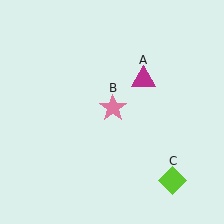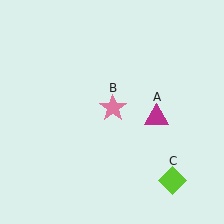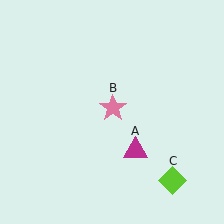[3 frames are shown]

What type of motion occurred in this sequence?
The magenta triangle (object A) rotated clockwise around the center of the scene.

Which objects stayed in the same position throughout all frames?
Pink star (object B) and lime diamond (object C) remained stationary.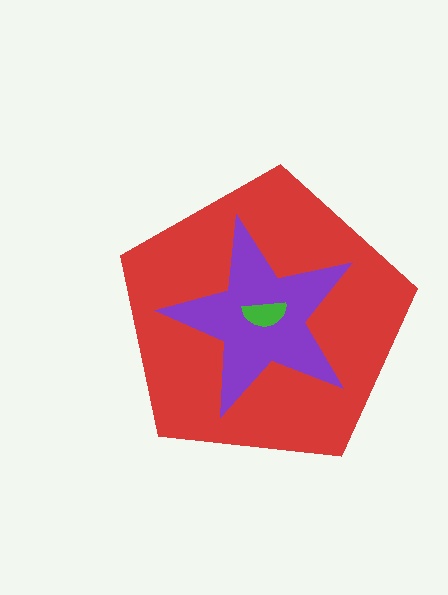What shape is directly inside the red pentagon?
The purple star.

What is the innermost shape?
The green semicircle.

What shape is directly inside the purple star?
The green semicircle.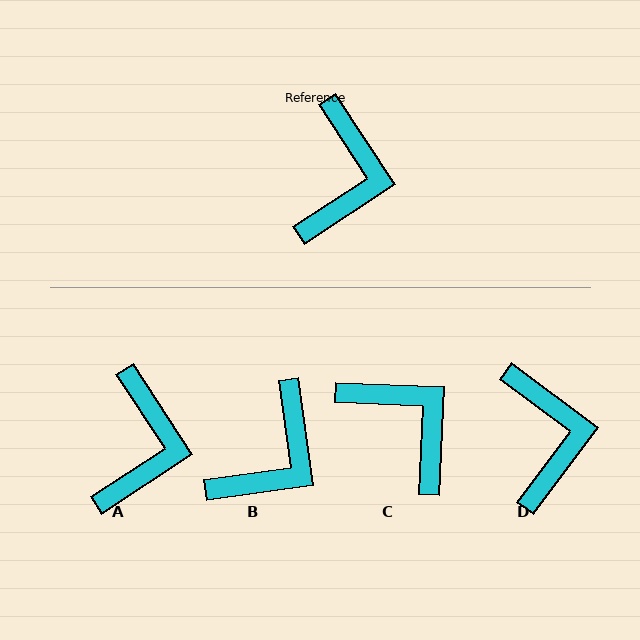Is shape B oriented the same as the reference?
No, it is off by about 25 degrees.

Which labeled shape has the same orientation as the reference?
A.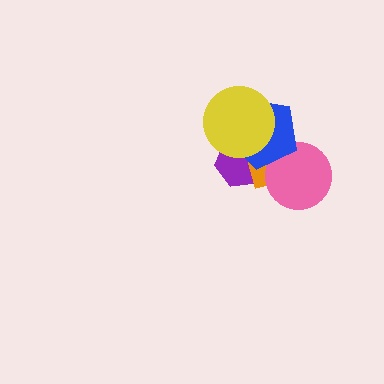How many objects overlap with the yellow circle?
3 objects overlap with the yellow circle.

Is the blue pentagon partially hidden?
Yes, it is partially covered by another shape.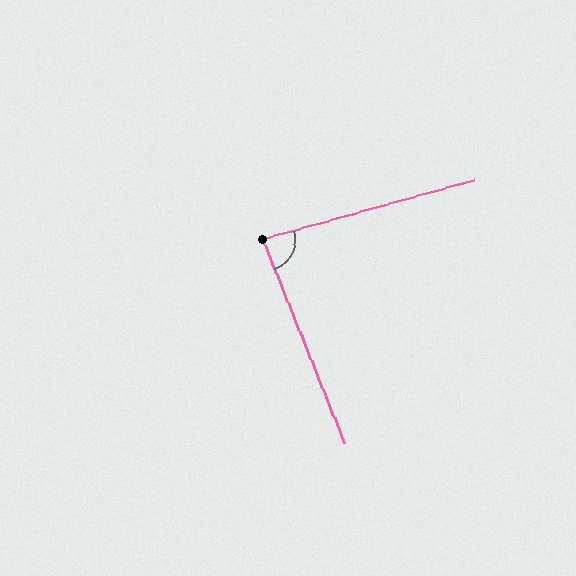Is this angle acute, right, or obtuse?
It is acute.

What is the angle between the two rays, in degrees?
Approximately 84 degrees.